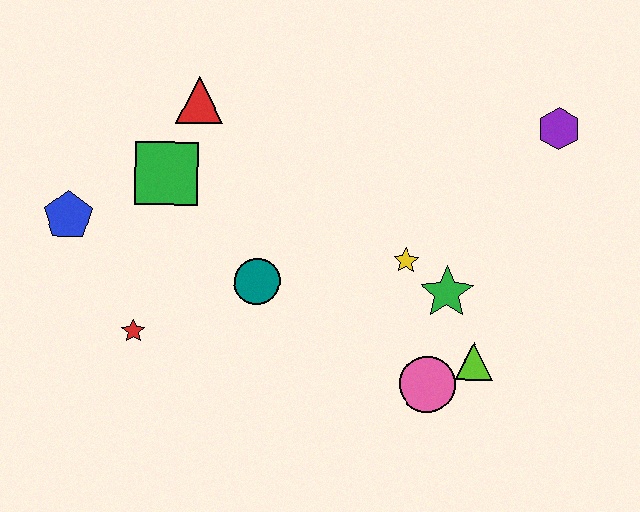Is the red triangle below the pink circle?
No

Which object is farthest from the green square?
The purple hexagon is farthest from the green square.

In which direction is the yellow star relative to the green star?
The yellow star is to the left of the green star.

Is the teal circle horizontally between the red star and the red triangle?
No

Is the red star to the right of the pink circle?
No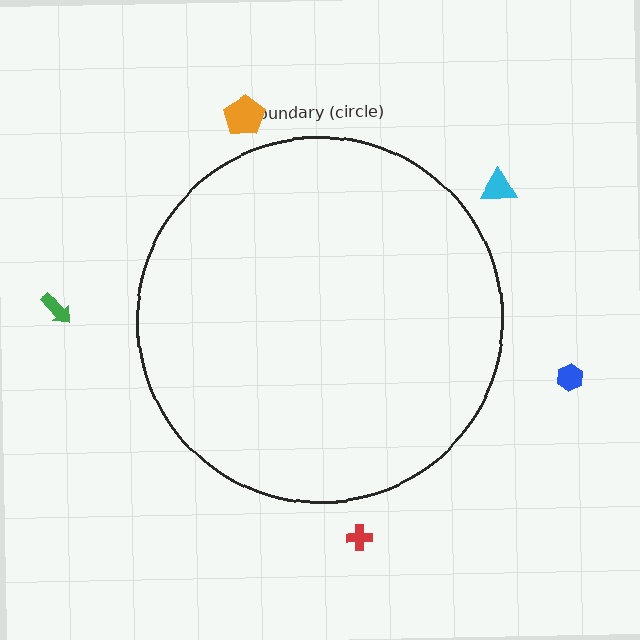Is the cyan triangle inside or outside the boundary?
Outside.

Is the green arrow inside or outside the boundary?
Outside.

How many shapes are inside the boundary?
0 inside, 5 outside.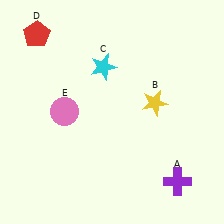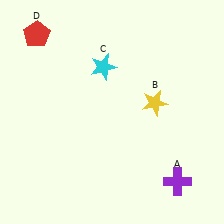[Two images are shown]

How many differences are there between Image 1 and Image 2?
There is 1 difference between the two images.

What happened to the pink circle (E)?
The pink circle (E) was removed in Image 2. It was in the top-left area of Image 1.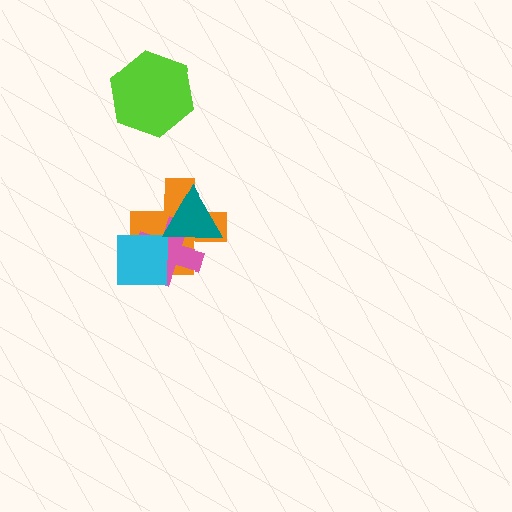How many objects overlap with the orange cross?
3 objects overlap with the orange cross.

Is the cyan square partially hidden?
No, no other shape covers it.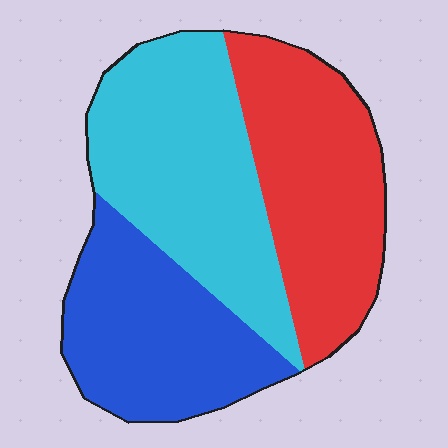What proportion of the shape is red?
Red covers 33% of the shape.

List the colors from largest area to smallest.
From largest to smallest: cyan, red, blue.